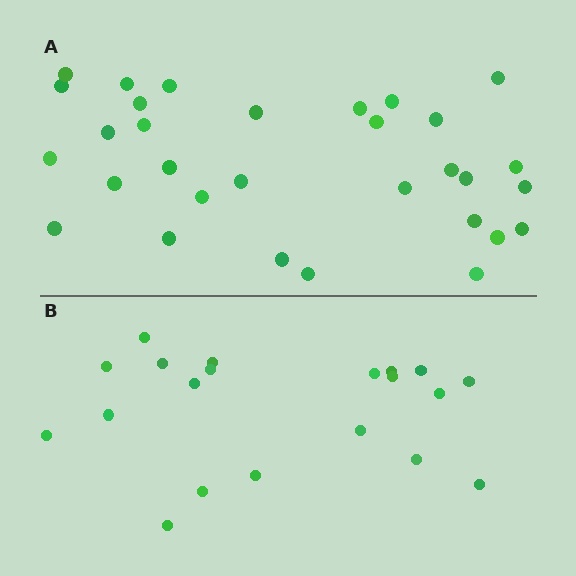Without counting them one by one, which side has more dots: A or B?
Region A (the top region) has more dots.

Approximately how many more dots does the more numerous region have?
Region A has roughly 12 or so more dots than region B.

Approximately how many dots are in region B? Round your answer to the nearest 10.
About 20 dots.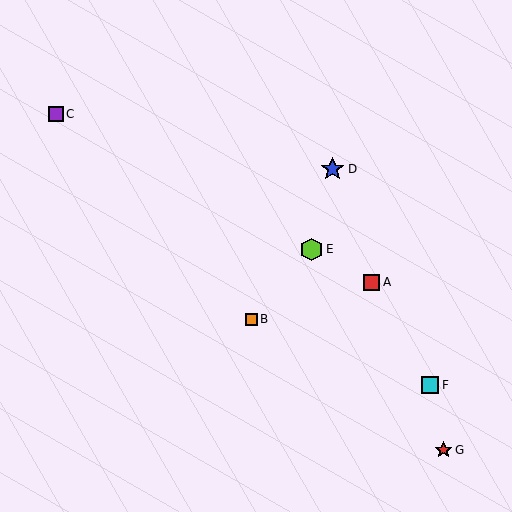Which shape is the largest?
The blue star (labeled D) is the largest.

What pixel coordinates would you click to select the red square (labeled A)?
Click at (371, 282) to select the red square A.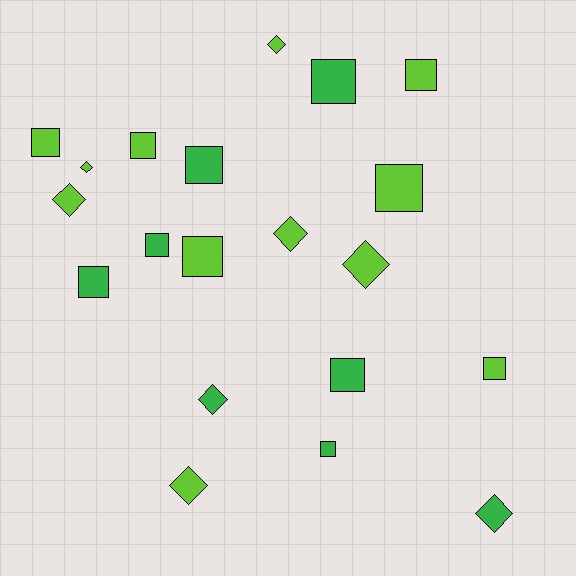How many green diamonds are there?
There are 2 green diamonds.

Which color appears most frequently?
Lime, with 12 objects.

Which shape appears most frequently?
Square, with 12 objects.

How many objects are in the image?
There are 20 objects.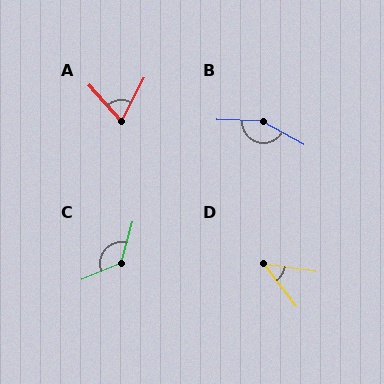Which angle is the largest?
B, at approximately 153 degrees.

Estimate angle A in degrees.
Approximately 69 degrees.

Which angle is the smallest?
D, at approximately 44 degrees.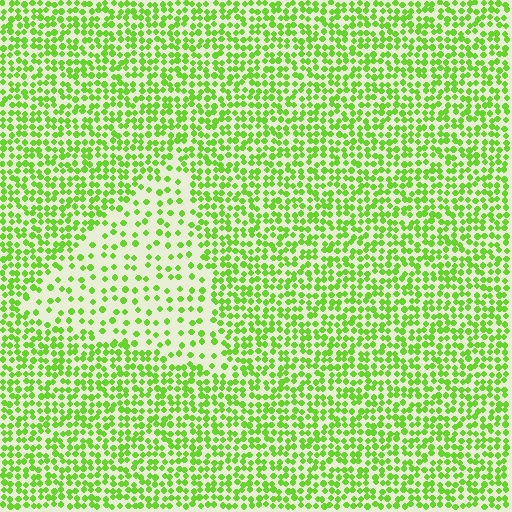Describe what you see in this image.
The image contains small lime elements arranged at two different densities. A triangle-shaped region is visible where the elements are less densely packed than the surrounding area.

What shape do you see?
I see a triangle.